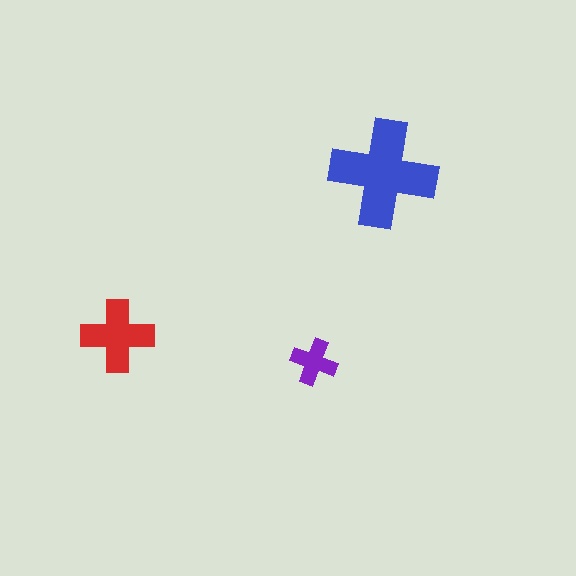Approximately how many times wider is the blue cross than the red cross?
About 1.5 times wider.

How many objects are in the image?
There are 3 objects in the image.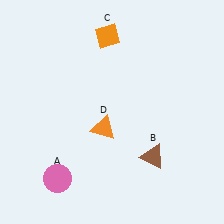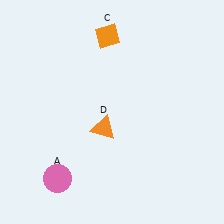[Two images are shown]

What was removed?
The brown triangle (B) was removed in Image 2.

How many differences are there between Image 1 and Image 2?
There is 1 difference between the two images.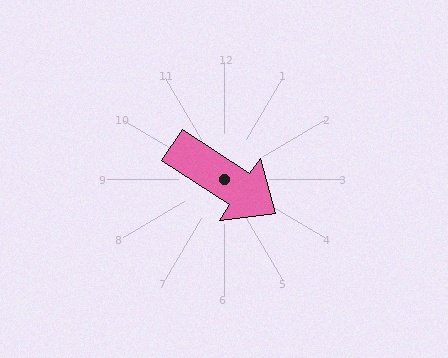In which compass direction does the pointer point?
Southeast.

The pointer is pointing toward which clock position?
Roughly 4 o'clock.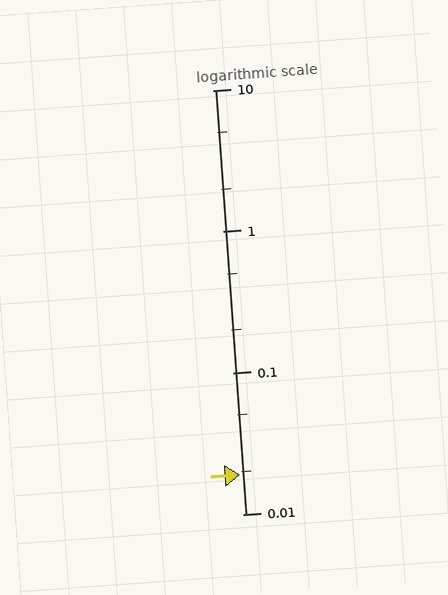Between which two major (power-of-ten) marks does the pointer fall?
The pointer is between 0.01 and 0.1.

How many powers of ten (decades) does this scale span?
The scale spans 3 decades, from 0.01 to 10.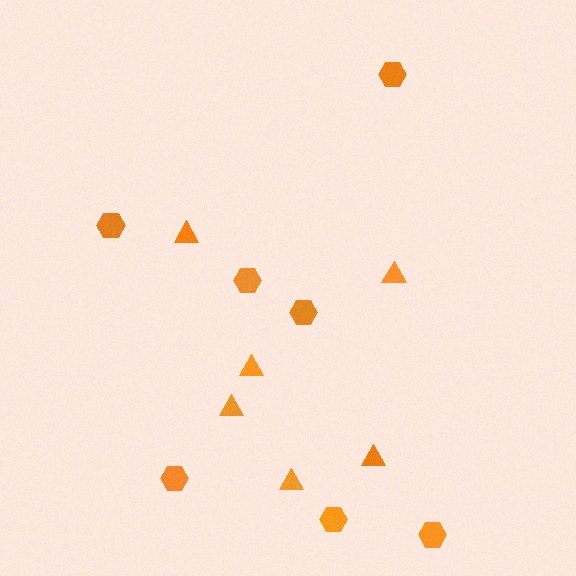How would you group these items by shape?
There are 2 groups: one group of hexagons (7) and one group of triangles (6).